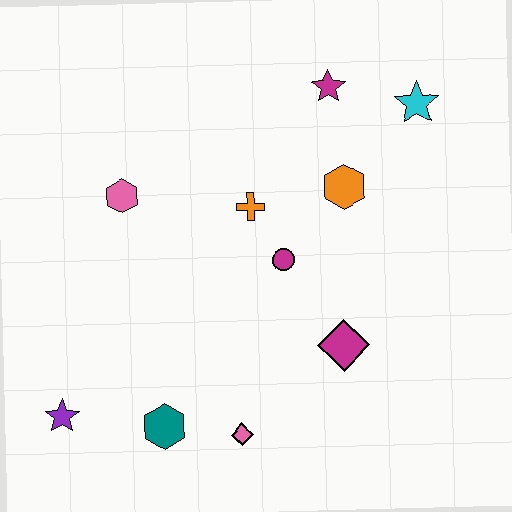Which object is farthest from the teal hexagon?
The cyan star is farthest from the teal hexagon.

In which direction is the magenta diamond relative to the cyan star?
The magenta diamond is below the cyan star.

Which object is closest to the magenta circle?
The orange cross is closest to the magenta circle.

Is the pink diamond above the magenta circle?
No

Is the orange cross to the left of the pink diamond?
No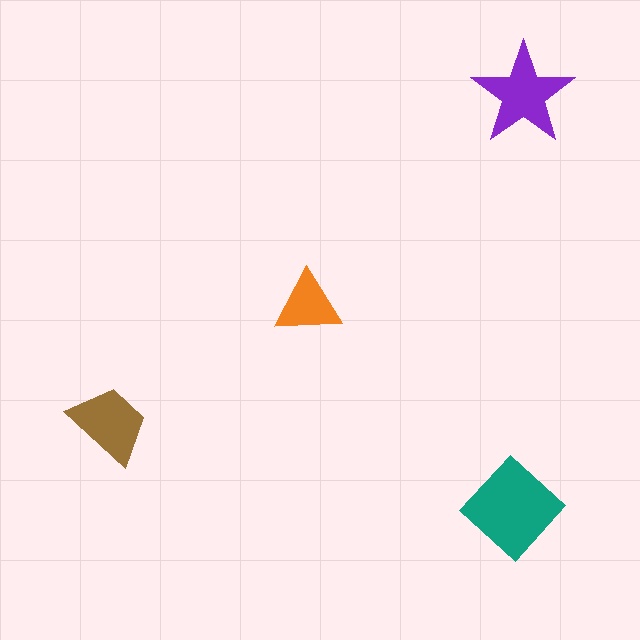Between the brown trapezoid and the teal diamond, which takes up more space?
The teal diamond.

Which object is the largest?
The teal diamond.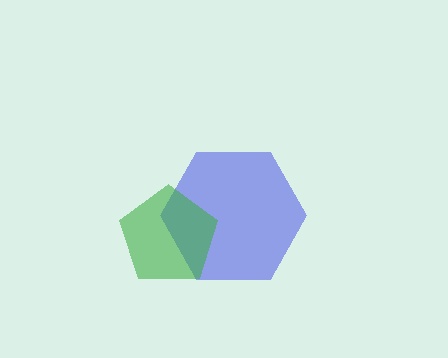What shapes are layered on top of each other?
The layered shapes are: a blue hexagon, a green pentagon.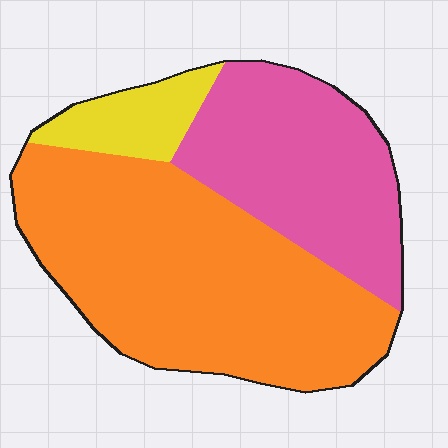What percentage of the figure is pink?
Pink covers around 35% of the figure.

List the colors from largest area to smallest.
From largest to smallest: orange, pink, yellow.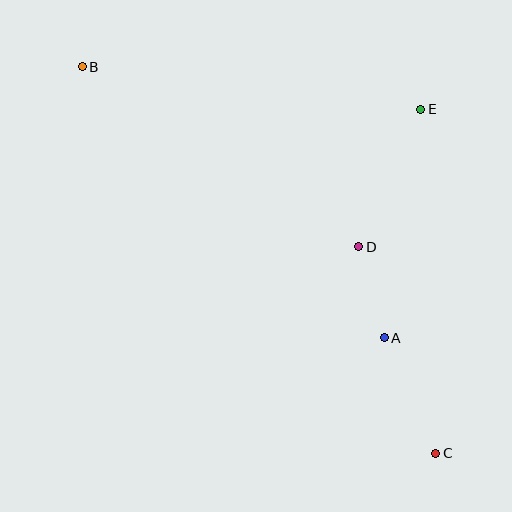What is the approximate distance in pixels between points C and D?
The distance between C and D is approximately 221 pixels.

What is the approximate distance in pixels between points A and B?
The distance between A and B is approximately 406 pixels.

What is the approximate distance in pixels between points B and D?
The distance between B and D is approximately 330 pixels.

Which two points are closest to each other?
Points A and D are closest to each other.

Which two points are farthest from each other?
Points B and C are farthest from each other.